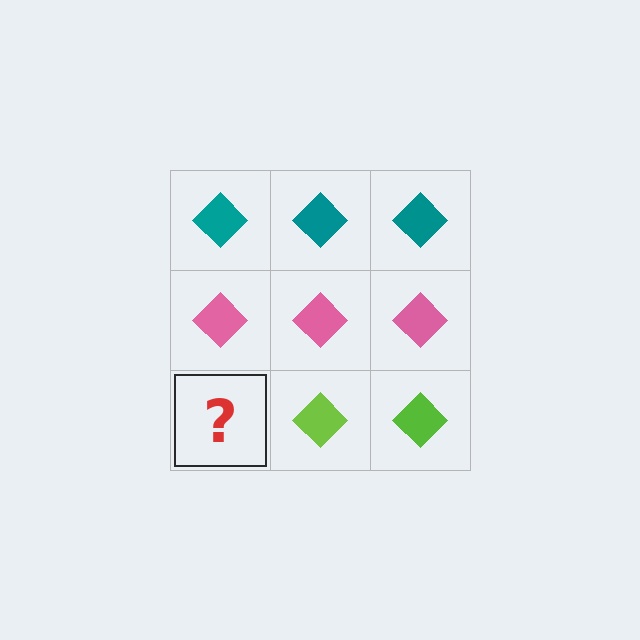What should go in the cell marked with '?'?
The missing cell should contain a lime diamond.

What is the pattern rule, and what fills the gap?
The rule is that each row has a consistent color. The gap should be filled with a lime diamond.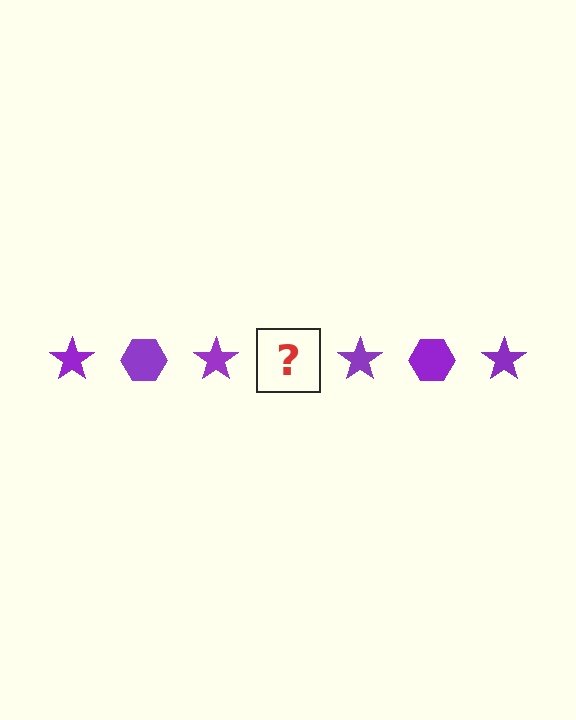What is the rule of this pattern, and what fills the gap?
The rule is that the pattern cycles through star, hexagon shapes in purple. The gap should be filled with a purple hexagon.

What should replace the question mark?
The question mark should be replaced with a purple hexagon.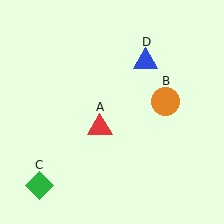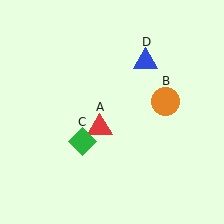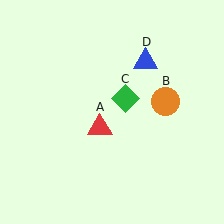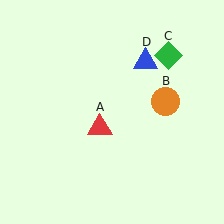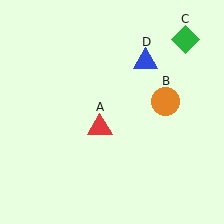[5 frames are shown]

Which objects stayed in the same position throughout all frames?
Red triangle (object A) and orange circle (object B) and blue triangle (object D) remained stationary.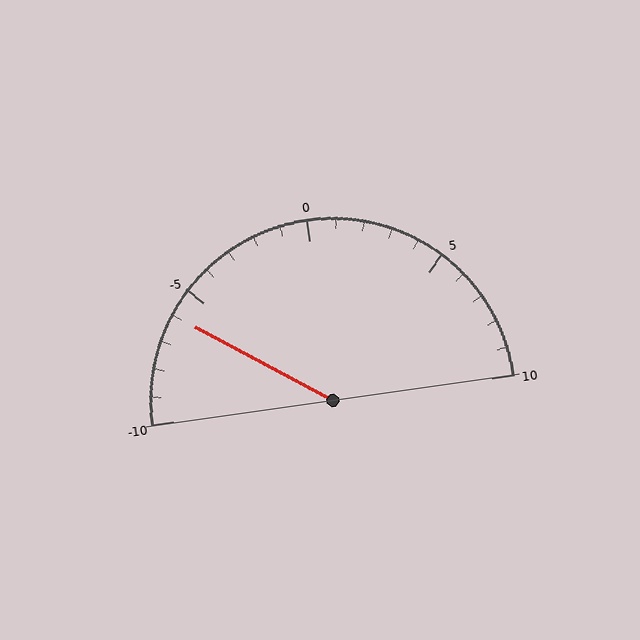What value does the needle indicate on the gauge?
The needle indicates approximately -6.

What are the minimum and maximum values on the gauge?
The gauge ranges from -10 to 10.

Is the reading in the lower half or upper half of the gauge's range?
The reading is in the lower half of the range (-10 to 10).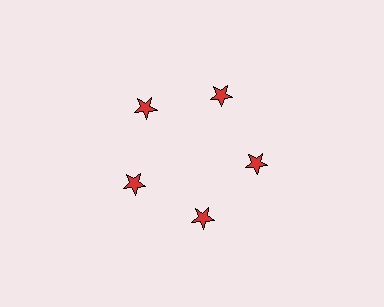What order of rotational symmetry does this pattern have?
This pattern has 5-fold rotational symmetry.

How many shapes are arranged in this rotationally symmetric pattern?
There are 5 shapes, arranged in 5 groups of 1.